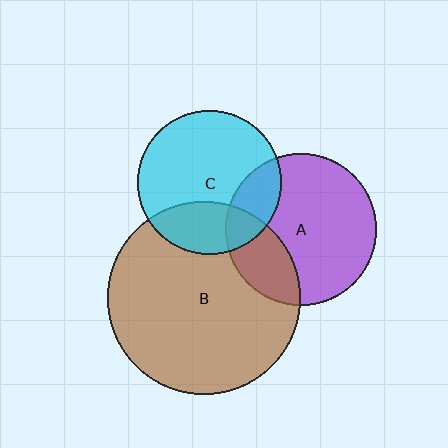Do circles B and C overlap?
Yes.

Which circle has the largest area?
Circle B (brown).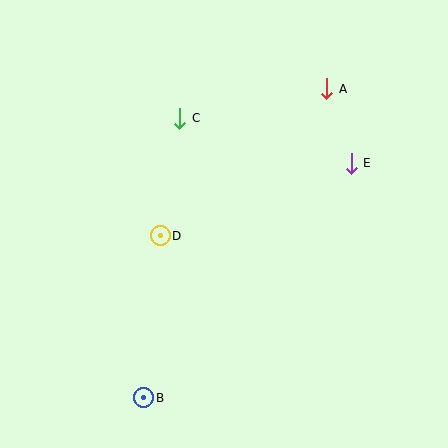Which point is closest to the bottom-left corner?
Point B is closest to the bottom-left corner.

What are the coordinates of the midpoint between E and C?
The midpoint between E and C is at (265, 141).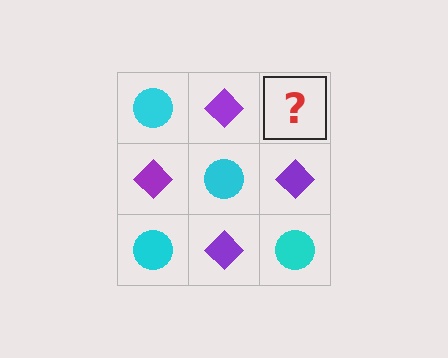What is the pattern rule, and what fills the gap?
The rule is that it alternates cyan circle and purple diamond in a checkerboard pattern. The gap should be filled with a cyan circle.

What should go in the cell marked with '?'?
The missing cell should contain a cyan circle.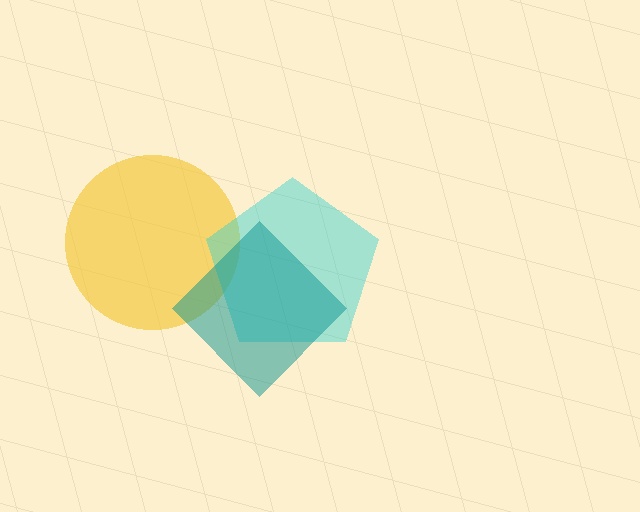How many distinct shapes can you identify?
There are 3 distinct shapes: a yellow circle, a cyan pentagon, a teal diamond.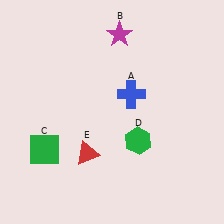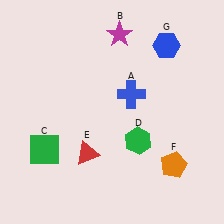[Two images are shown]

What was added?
An orange pentagon (F), a blue hexagon (G) were added in Image 2.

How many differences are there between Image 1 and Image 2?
There are 2 differences between the two images.